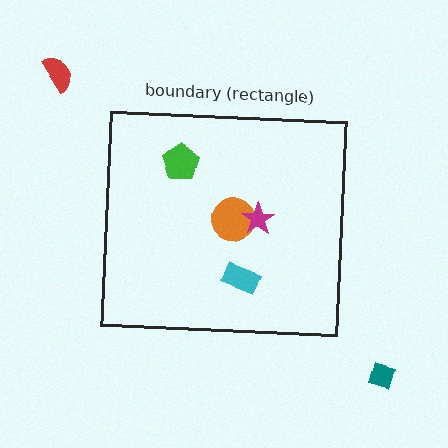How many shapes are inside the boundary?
4 inside, 2 outside.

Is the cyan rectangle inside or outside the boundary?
Inside.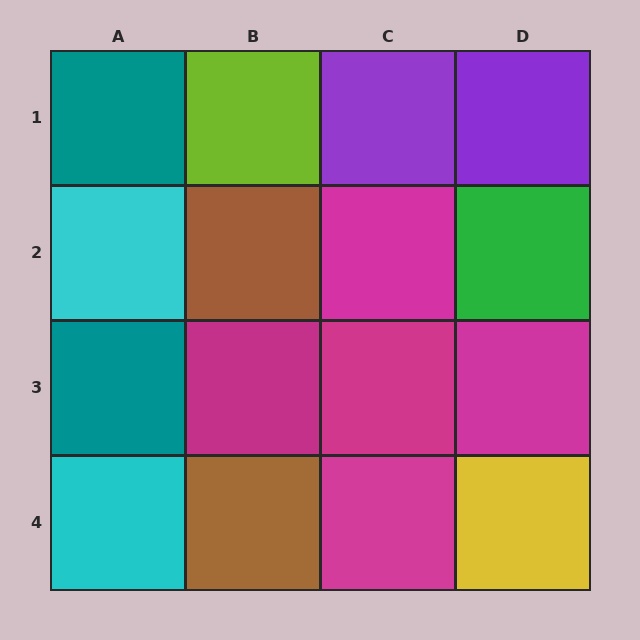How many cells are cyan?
2 cells are cyan.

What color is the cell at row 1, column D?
Purple.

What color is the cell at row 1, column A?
Teal.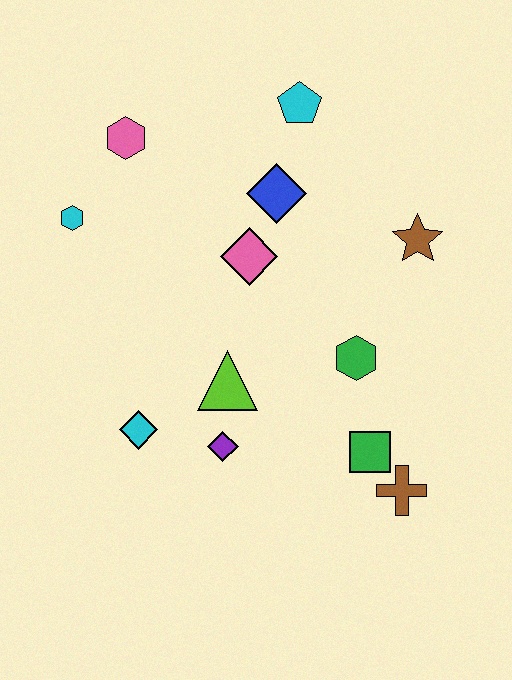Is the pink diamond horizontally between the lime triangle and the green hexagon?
Yes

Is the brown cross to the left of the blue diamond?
No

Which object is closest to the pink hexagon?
The cyan hexagon is closest to the pink hexagon.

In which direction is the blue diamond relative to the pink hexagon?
The blue diamond is to the right of the pink hexagon.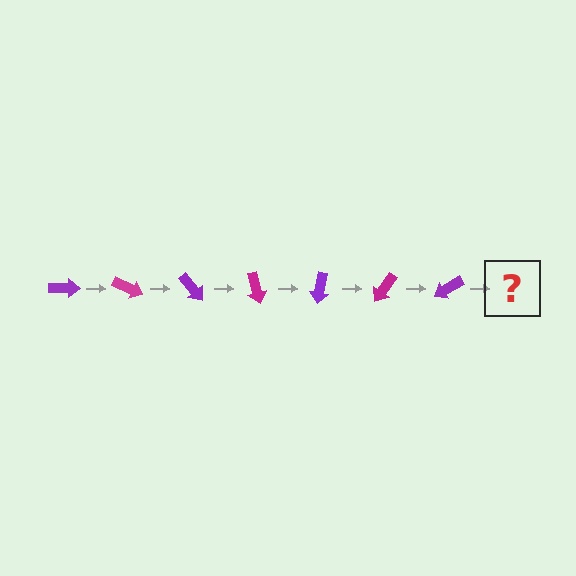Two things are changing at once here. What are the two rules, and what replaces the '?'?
The two rules are that it rotates 25 degrees each step and the color cycles through purple and magenta. The '?' should be a magenta arrow, rotated 175 degrees from the start.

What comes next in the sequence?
The next element should be a magenta arrow, rotated 175 degrees from the start.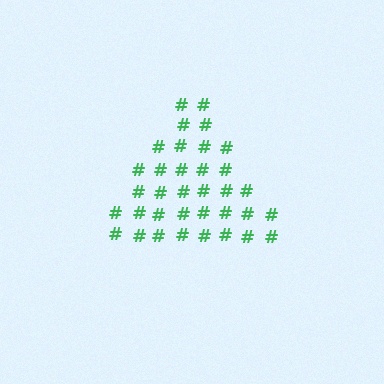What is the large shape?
The large shape is a triangle.